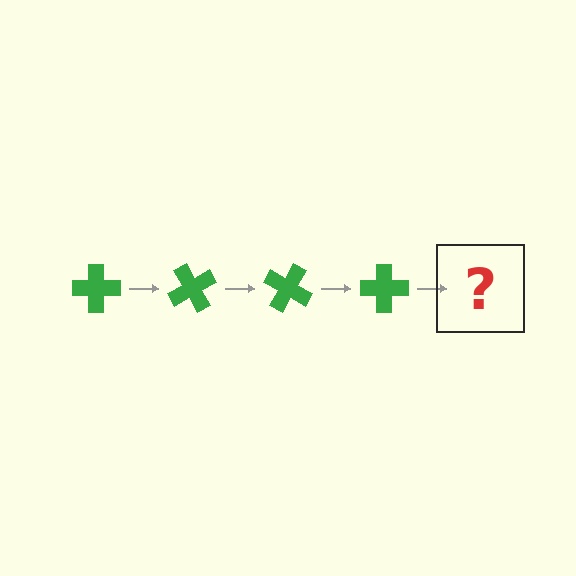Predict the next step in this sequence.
The next step is a green cross rotated 240 degrees.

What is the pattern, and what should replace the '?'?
The pattern is that the cross rotates 60 degrees each step. The '?' should be a green cross rotated 240 degrees.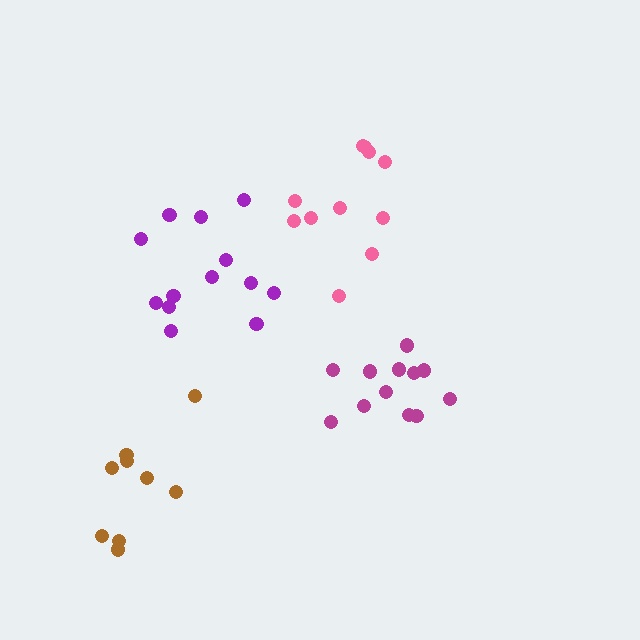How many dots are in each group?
Group 1: 9 dots, Group 2: 12 dots, Group 3: 11 dots, Group 4: 13 dots (45 total).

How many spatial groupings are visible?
There are 4 spatial groupings.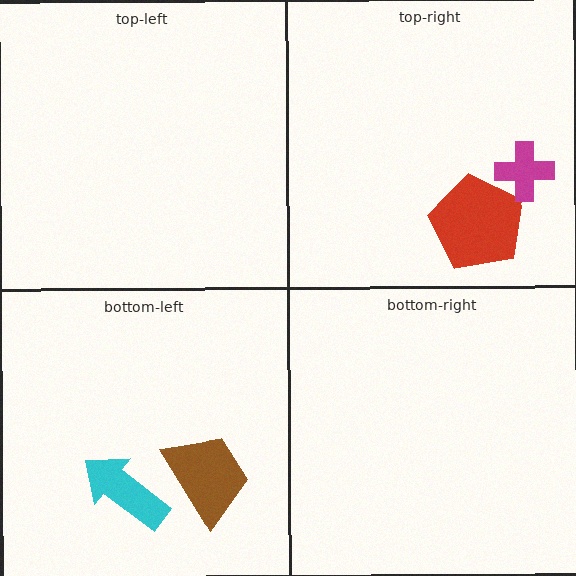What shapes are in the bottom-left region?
The brown trapezoid, the cyan arrow.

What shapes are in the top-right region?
The red pentagon, the magenta cross.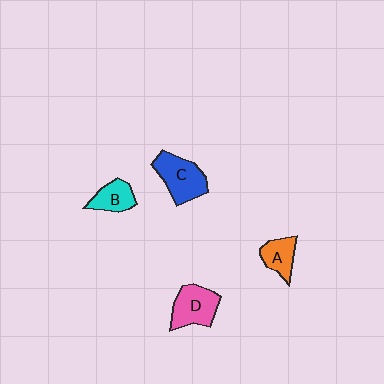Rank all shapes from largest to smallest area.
From largest to smallest: C (blue), D (pink), A (orange), B (cyan).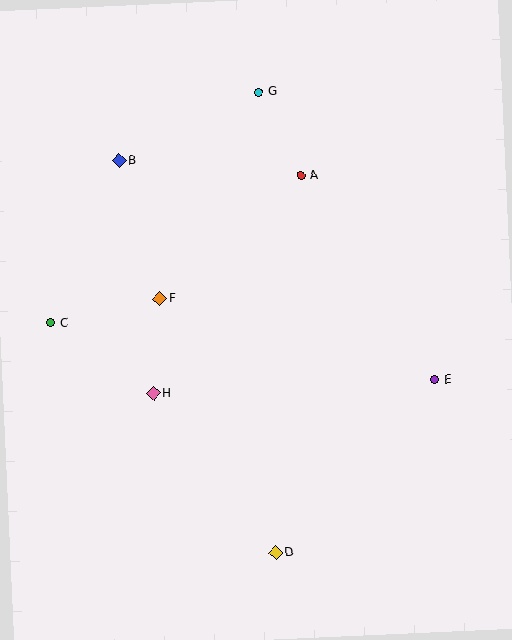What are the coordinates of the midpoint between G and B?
The midpoint between G and B is at (189, 126).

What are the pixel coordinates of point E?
Point E is at (435, 380).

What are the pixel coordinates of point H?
Point H is at (153, 393).